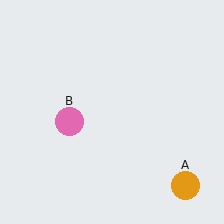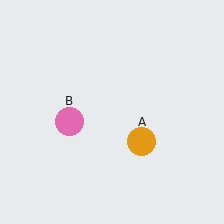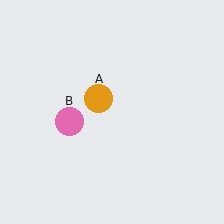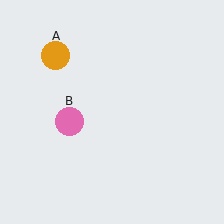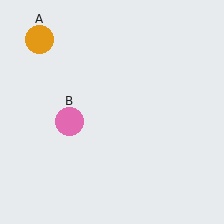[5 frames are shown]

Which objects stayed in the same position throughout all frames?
Pink circle (object B) remained stationary.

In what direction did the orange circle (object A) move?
The orange circle (object A) moved up and to the left.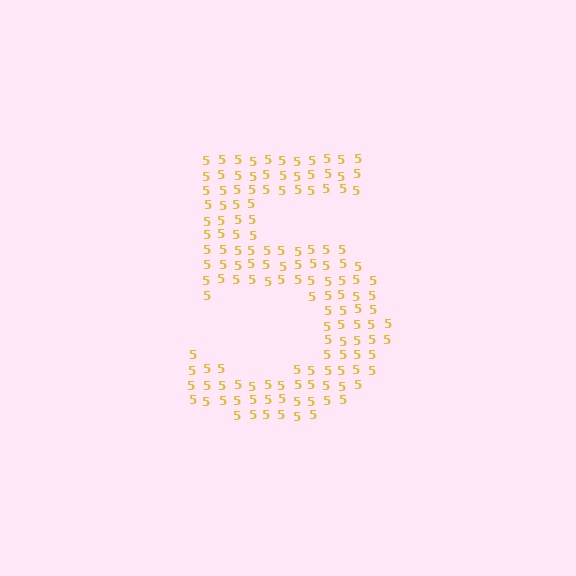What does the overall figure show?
The overall figure shows the digit 5.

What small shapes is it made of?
It is made of small digit 5's.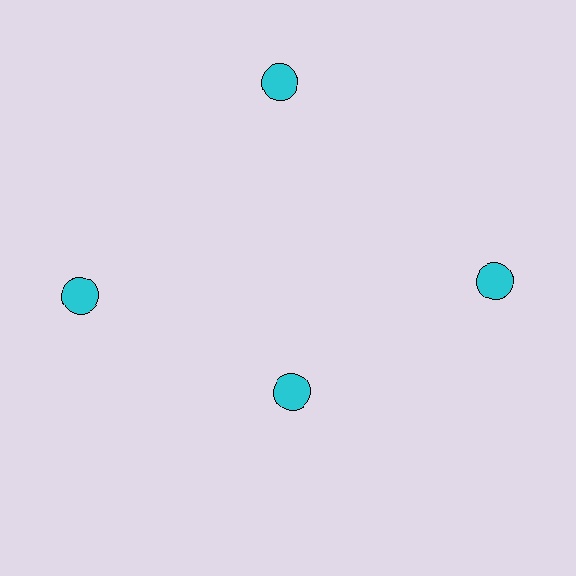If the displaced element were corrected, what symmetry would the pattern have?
It would have 4-fold rotational symmetry — the pattern would map onto itself every 90 degrees.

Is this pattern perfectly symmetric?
No. The 4 cyan circles are arranged in a ring, but one element near the 6 o'clock position is pulled inward toward the center, breaking the 4-fold rotational symmetry.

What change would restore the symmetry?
The symmetry would be restored by moving it outward, back onto the ring so that all 4 circles sit at equal angles and equal distance from the center.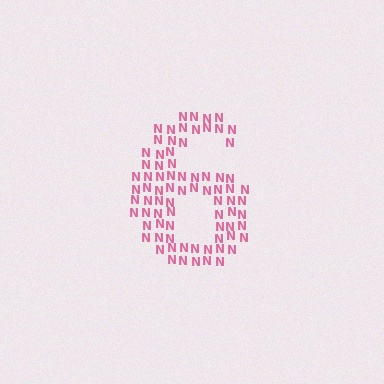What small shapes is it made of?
It is made of small letter N's.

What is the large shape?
The large shape is the digit 6.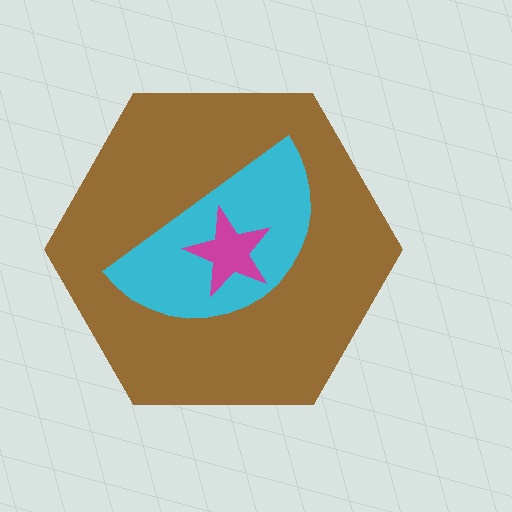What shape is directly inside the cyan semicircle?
The magenta star.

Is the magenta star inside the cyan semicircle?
Yes.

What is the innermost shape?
The magenta star.